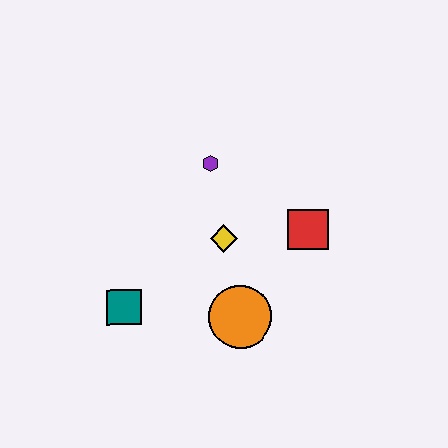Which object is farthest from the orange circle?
The purple hexagon is farthest from the orange circle.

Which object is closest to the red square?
The yellow diamond is closest to the red square.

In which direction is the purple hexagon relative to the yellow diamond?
The purple hexagon is above the yellow diamond.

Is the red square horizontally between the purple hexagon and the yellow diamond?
No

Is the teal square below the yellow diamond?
Yes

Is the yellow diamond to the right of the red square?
No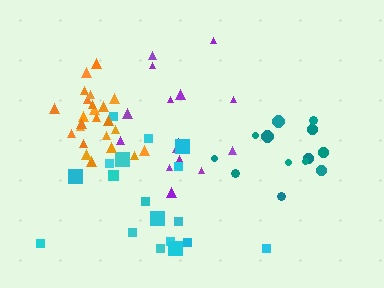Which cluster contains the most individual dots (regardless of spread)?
Orange (24).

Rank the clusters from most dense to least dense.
orange, teal, purple, cyan.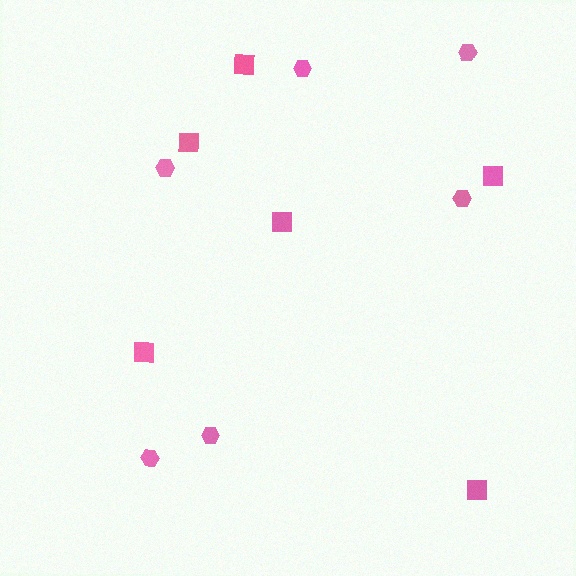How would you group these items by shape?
There are 2 groups: one group of squares (6) and one group of hexagons (6).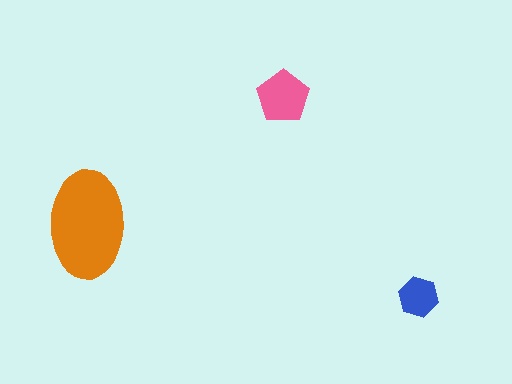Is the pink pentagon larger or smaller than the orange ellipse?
Smaller.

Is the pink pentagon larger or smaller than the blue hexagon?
Larger.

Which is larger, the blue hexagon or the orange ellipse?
The orange ellipse.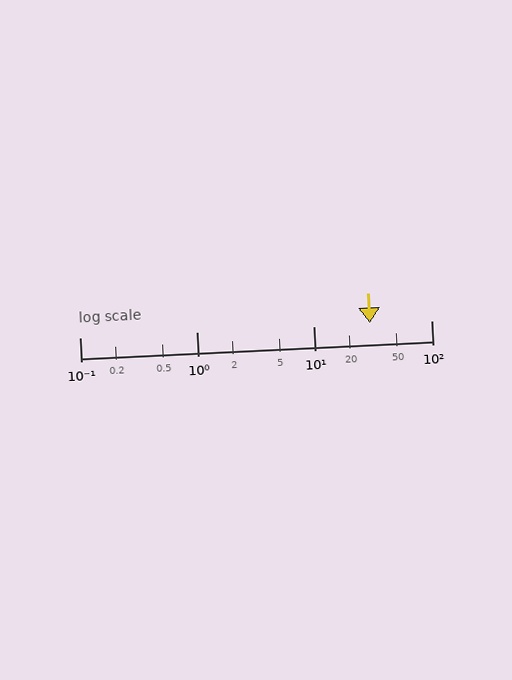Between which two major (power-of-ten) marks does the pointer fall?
The pointer is between 10 and 100.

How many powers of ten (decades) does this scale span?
The scale spans 3 decades, from 0.1 to 100.